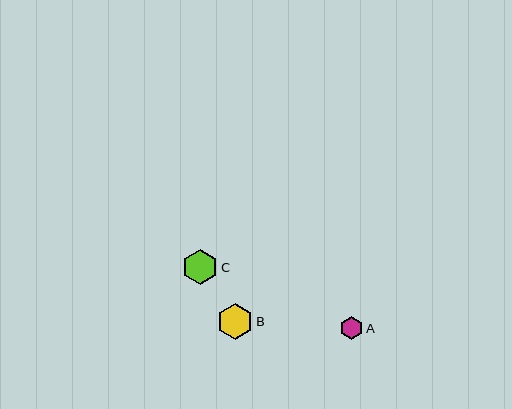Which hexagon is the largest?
Hexagon B is the largest with a size of approximately 36 pixels.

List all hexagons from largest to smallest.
From largest to smallest: B, C, A.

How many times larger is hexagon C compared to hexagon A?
Hexagon C is approximately 1.5 times the size of hexagon A.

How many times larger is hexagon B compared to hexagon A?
Hexagon B is approximately 1.5 times the size of hexagon A.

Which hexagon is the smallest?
Hexagon A is the smallest with a size of approximately 24 pixels.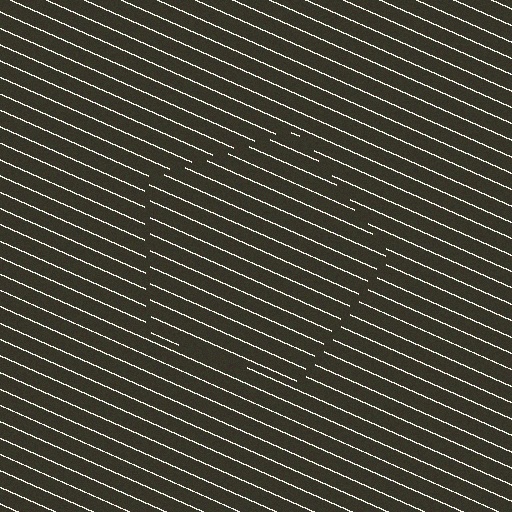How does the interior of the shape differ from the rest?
The interior of the shape contains the same grating, shifted by half a period — the contour is defined by the phase discontinuity where line-ends from the inner and outer gratings abut.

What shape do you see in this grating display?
An illusory pentagon. The interior of the shape contains the same grating, shifted by half a period — the contour is defined by the phase discontinuity where line-ends from the inner and outer gratings abut.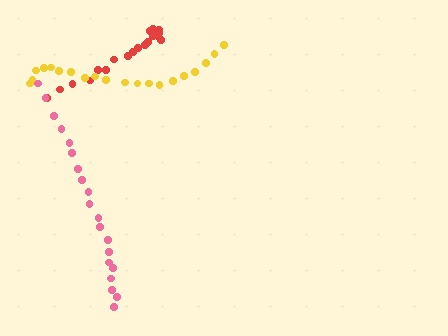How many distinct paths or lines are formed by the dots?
There are 3 distinct paths.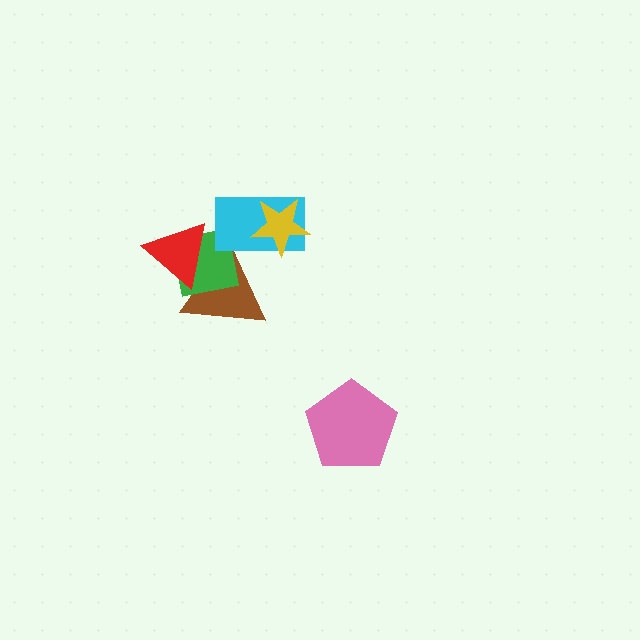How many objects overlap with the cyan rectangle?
3 objects overlap with the cyan rectangle.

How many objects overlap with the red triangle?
2 objects overlap with the red triangle.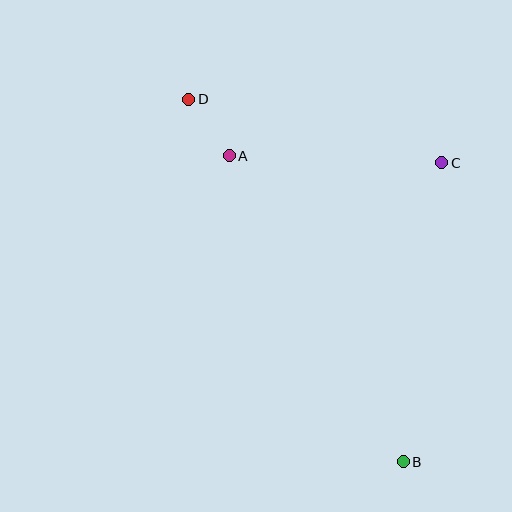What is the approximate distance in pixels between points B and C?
The distance between B and C is approximately 302 pixels.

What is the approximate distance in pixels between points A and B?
The distance between A and B is approximately 352 pixels.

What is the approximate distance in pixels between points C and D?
The distance between C and D is approximately 261 pixels.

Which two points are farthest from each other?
Points B and D are farthest from each other.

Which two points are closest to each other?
Points A and D are closest to each other.